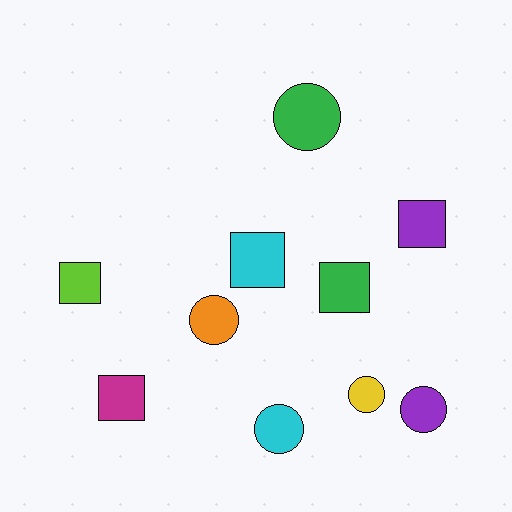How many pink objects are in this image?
There are no pink objects.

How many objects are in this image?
There are 10 objects.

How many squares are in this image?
There are 5 squares.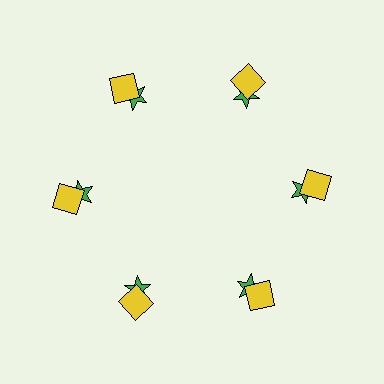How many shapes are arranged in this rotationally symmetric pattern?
There are 12 shapes, arranged in 6 groups of 2.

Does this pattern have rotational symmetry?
Yes, this pattern has 6-fold rotational symmetry. It looks the same after rotating 60 degrees around the center.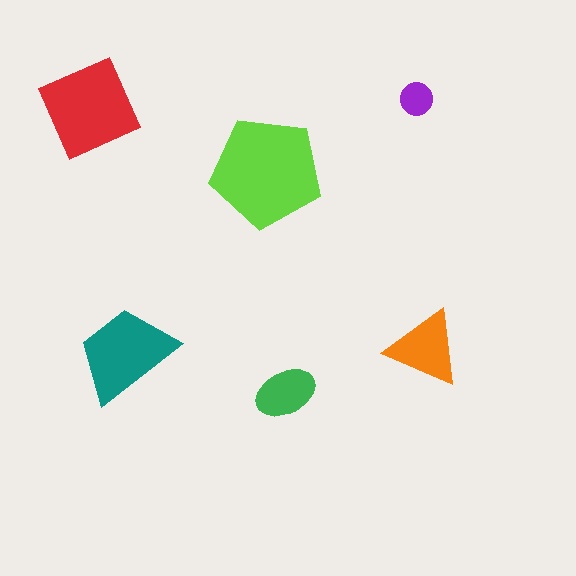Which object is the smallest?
The purple circle.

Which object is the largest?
The lime pentagon.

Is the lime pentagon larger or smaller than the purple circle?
Larger.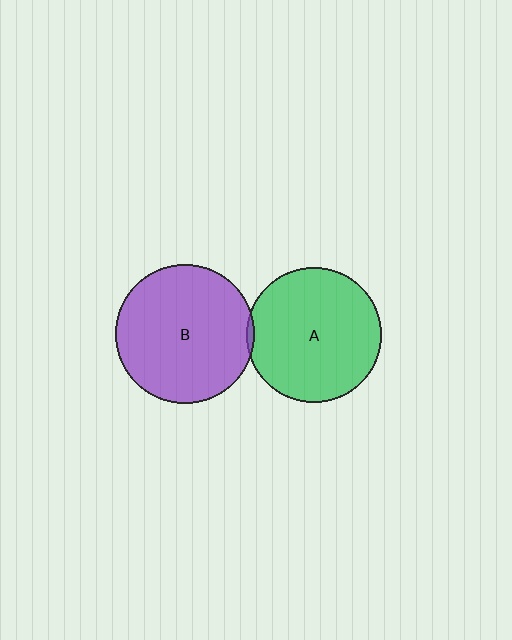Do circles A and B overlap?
Yes.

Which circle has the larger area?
Circle B (purple).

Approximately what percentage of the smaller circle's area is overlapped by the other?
Approximately 5%.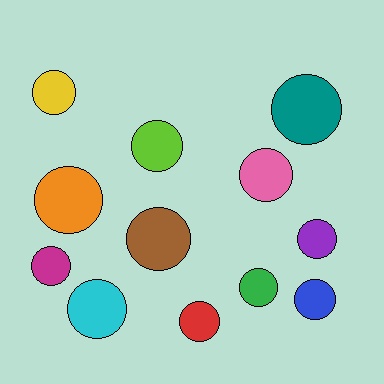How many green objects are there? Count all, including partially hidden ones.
There is 1 green object.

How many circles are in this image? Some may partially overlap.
There are 12 circles.